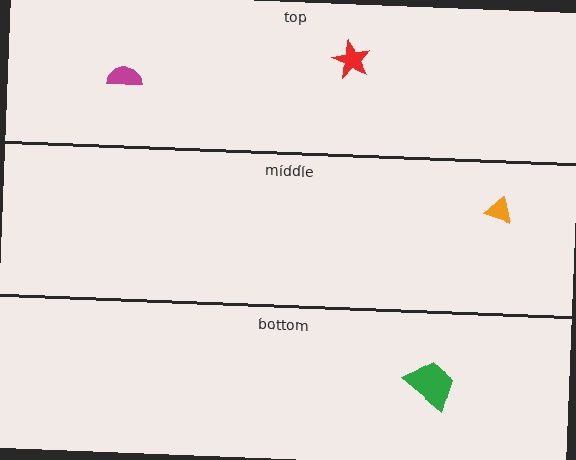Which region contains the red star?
The top region.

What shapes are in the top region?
The red star, the magenta semicircle.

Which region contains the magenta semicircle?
The top region.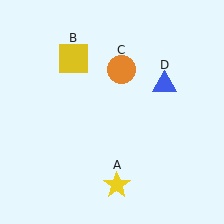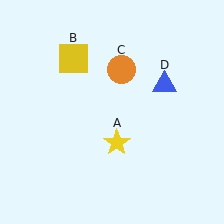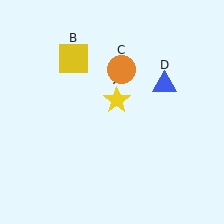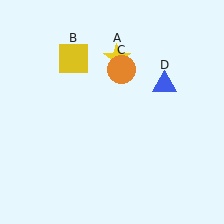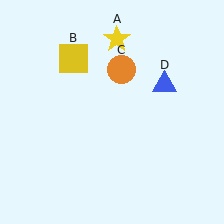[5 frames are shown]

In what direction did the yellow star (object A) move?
The yellow star (object A) moved up.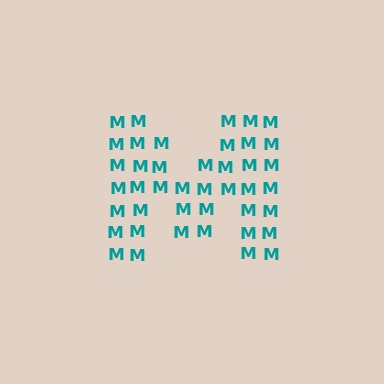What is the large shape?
The large shape is the letter M.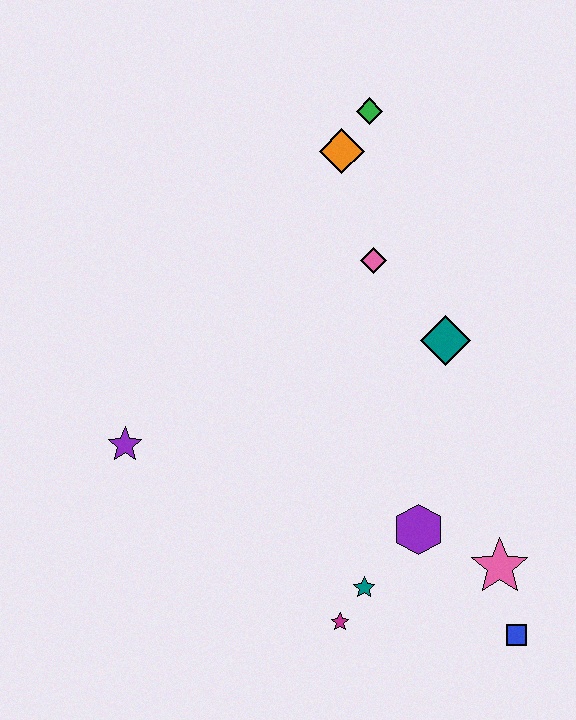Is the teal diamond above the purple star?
Yes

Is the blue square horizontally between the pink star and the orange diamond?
No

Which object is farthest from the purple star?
The blue square is farthest from the purple star.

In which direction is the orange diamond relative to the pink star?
The orange diamond is above the pink star.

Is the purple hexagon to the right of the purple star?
Yes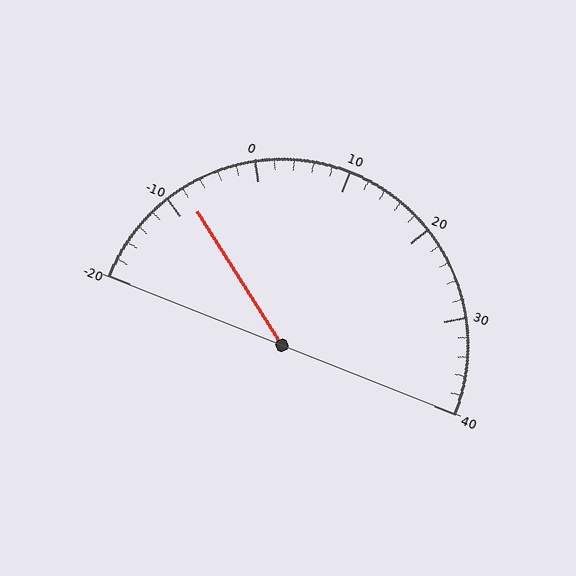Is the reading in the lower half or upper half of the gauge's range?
The reading is in the lower half of the range (-20 to 40).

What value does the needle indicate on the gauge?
The needle indicates approximately -8.